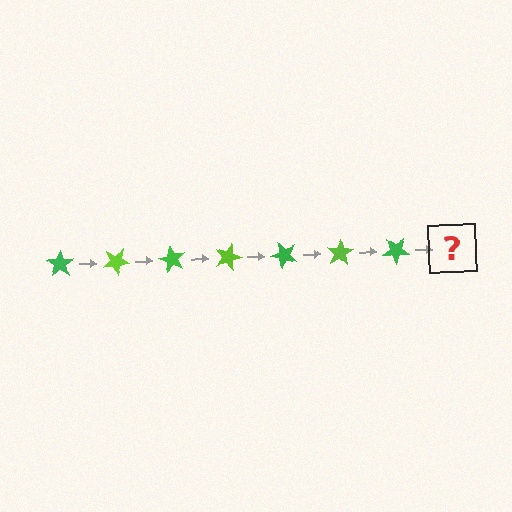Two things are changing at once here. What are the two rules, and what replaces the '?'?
The two rules are that it rotates 30 degrees each step and the color cycles through green and lime. The '?' should be a lime star, rotated 210 degrees from the start.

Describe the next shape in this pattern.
It should be a lime star, rotated 210 degrees from the start.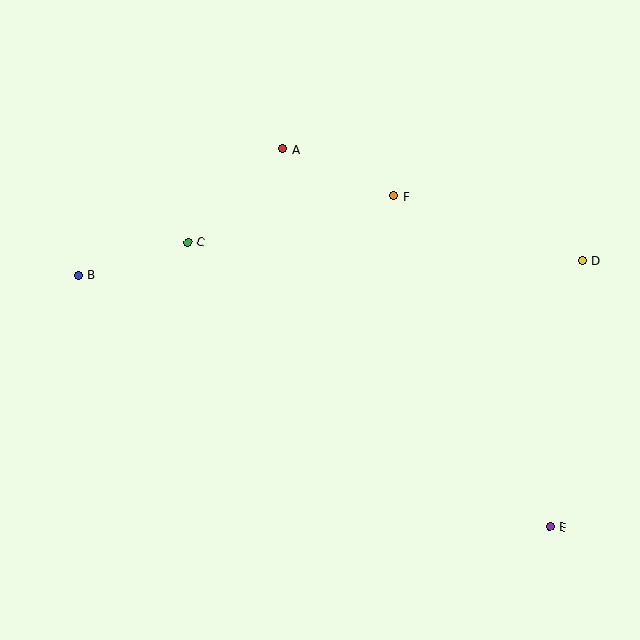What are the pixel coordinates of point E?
Point E is at (550, 527).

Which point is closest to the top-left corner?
Point B is closest to the top-left corner.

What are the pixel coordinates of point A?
Point A is at (283, 149).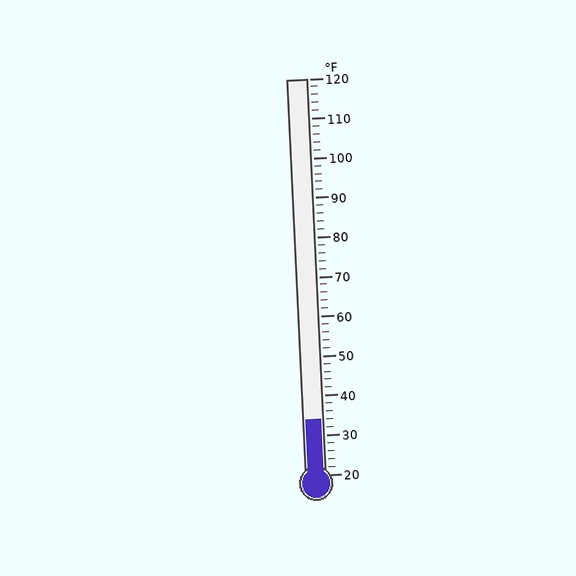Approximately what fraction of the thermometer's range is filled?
The thermometer is filled to approximately 15% of its range.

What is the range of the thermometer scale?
The thermometer scale ranges from 20°F to 120°F.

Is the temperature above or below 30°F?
The temperature is above 30°F.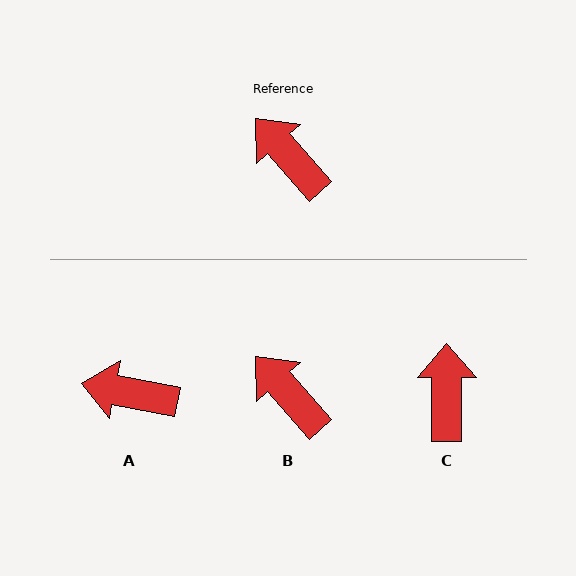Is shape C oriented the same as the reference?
No, it is off by about 42 degrees.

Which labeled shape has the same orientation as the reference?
B.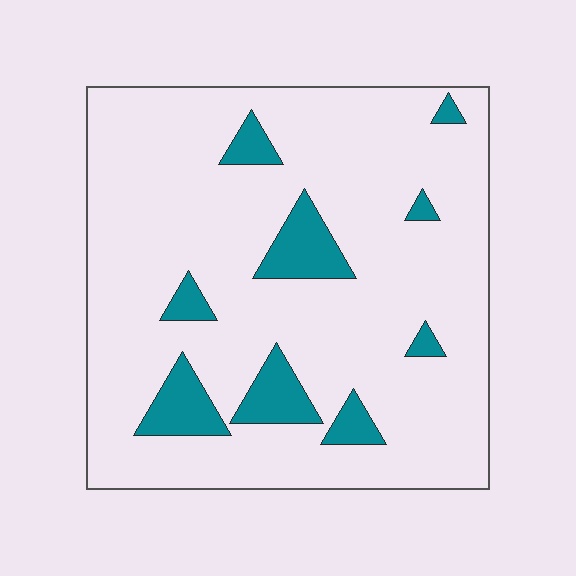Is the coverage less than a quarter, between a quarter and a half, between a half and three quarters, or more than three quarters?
Less than a quarter.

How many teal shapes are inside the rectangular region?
9.